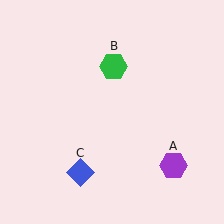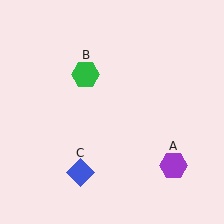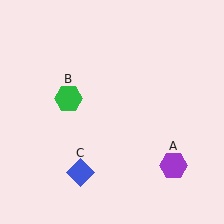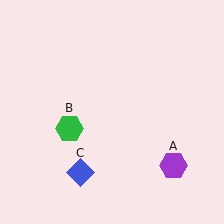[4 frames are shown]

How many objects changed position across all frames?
1 object changed position: green hexagon (object B).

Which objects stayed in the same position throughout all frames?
Purple hexagon (object A) and blue diamond (object C) remained stationary.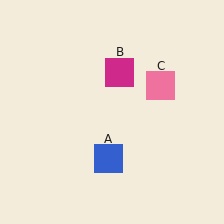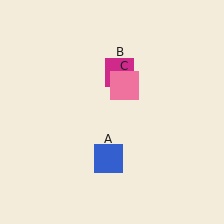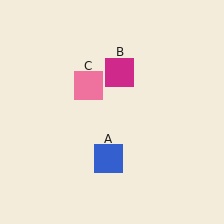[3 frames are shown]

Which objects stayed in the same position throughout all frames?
Blue square (object A) and magenta square (object B) remained stationary.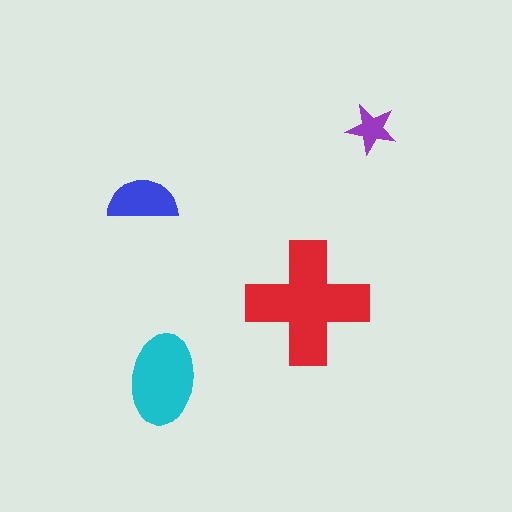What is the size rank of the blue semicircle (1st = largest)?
3rd.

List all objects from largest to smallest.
The red cross, the cyan ellipse, the blue semicircle, the purple star.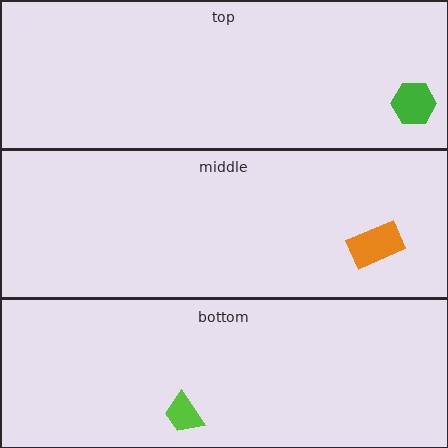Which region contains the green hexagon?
The top region.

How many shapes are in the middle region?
1.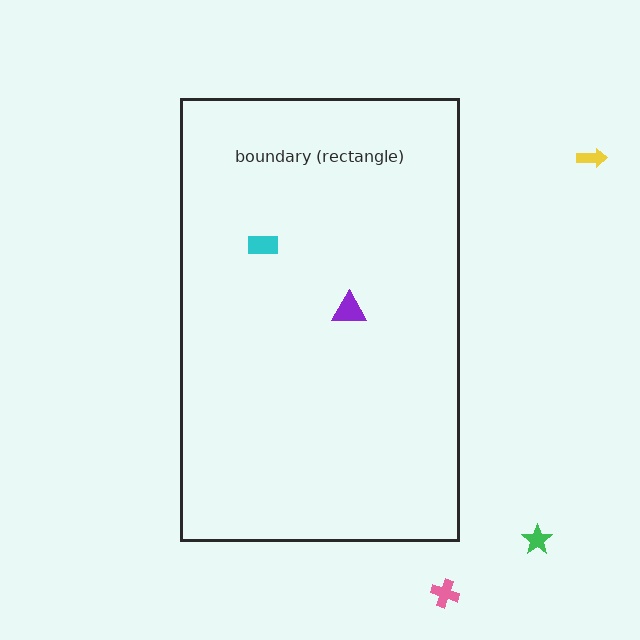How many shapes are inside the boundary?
2 inside, 3 outside.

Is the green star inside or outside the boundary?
Outside.